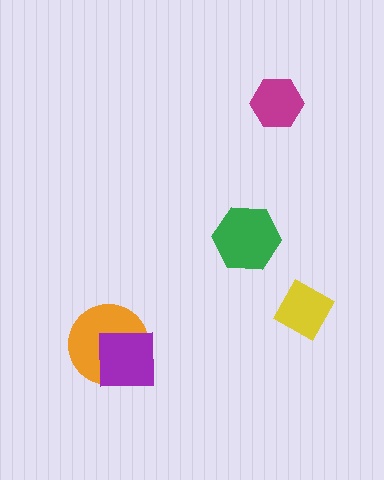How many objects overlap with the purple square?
1 object overlaps with the purple square.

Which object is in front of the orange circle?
The purple square is in front of the orange circle.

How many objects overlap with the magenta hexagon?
0 objects overlap with the magenta hexagon.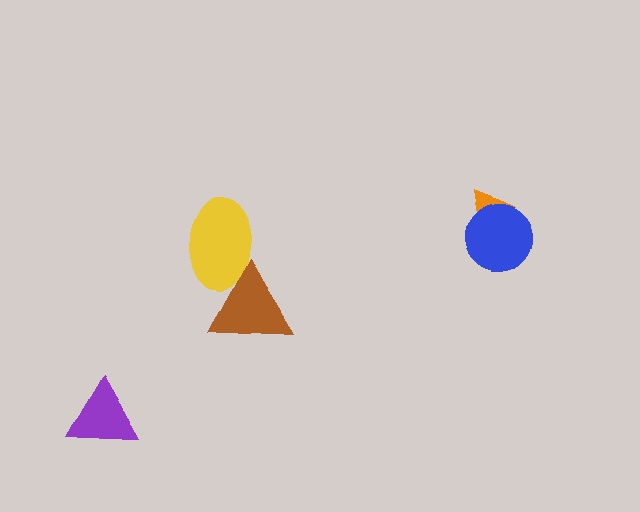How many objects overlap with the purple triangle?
0 objects overlap with the purple triangle.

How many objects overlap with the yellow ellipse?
1 object overlaps with the yellow ellipse.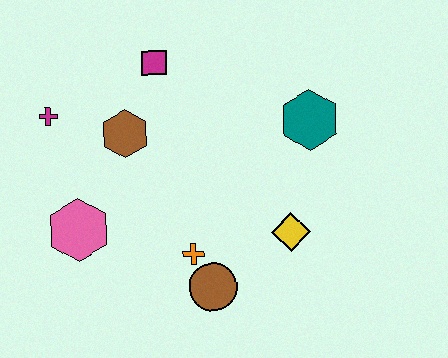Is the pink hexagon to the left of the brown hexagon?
Yes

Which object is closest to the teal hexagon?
The yellow diamond is closest to the teal hexagon.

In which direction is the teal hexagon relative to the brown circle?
The teal hexagon is above the brown circle.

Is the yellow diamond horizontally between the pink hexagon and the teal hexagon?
Yes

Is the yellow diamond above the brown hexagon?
No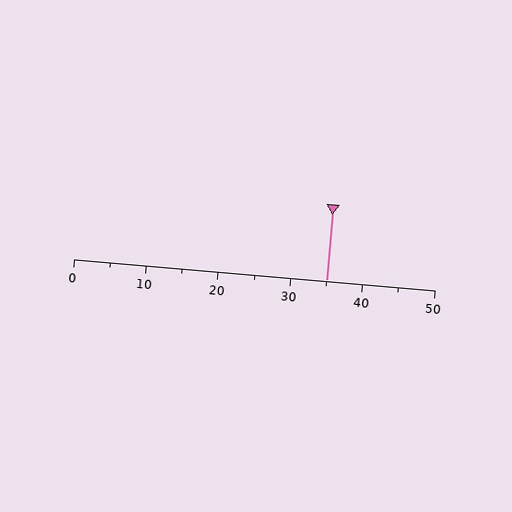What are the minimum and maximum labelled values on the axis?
The axis runs from 0 to 50.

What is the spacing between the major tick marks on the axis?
The major ticks are spaced 10 apart.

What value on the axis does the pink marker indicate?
The marker indicates approximately 35.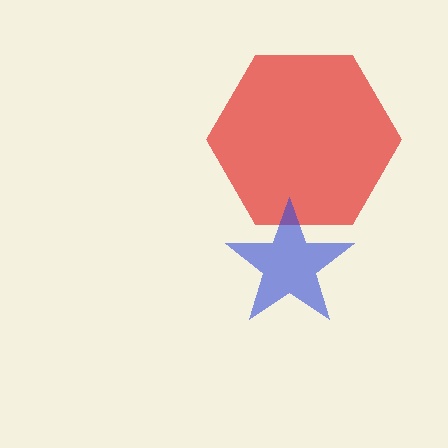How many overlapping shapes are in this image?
There are 2 overlapping shapes in the image.